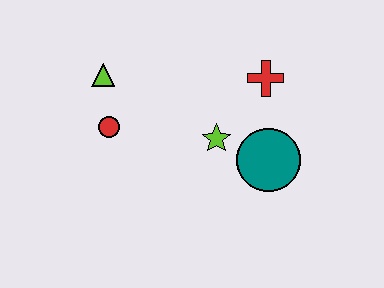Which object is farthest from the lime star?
The lime triangle is farthest from the lime star.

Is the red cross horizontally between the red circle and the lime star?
No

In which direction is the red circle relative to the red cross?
The red circle is to the left of the red cross.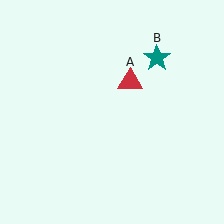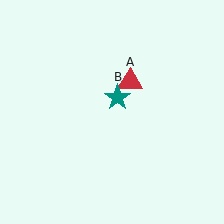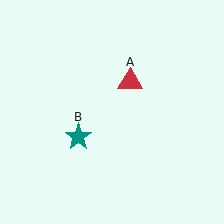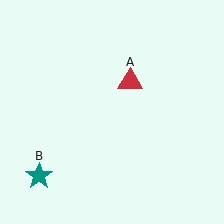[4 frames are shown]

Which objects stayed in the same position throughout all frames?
Red triangle (object A) remained stationary.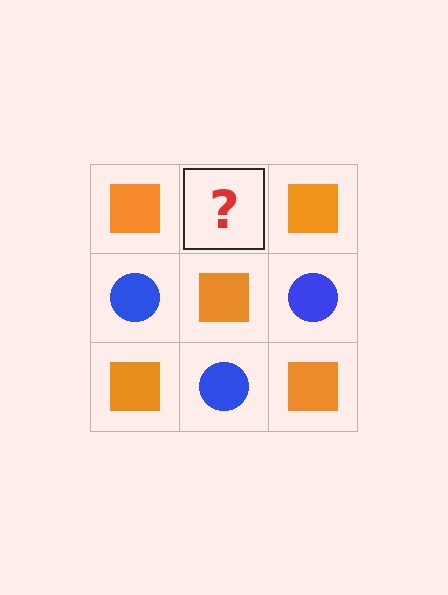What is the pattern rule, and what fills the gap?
The rule is that it alternates orange square and blue circle in a checkerboard pattern. The gap should be filled with a blue circle.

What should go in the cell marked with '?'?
The missing cell should contain a blue circle.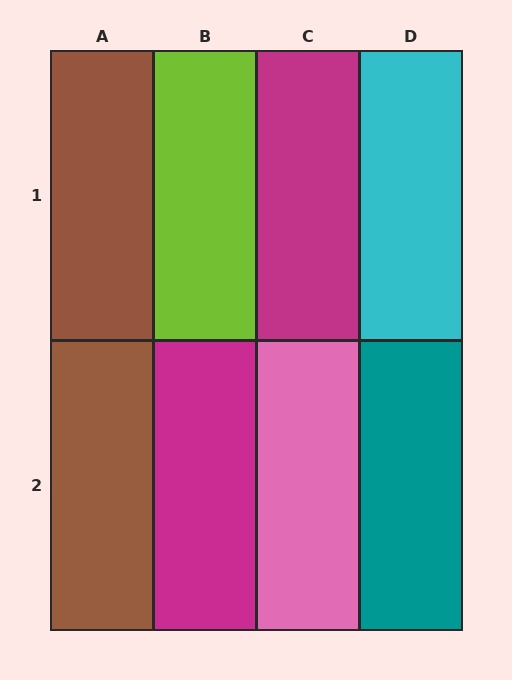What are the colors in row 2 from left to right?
Brown, magenta, pink, teal.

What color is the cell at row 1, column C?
Magenta.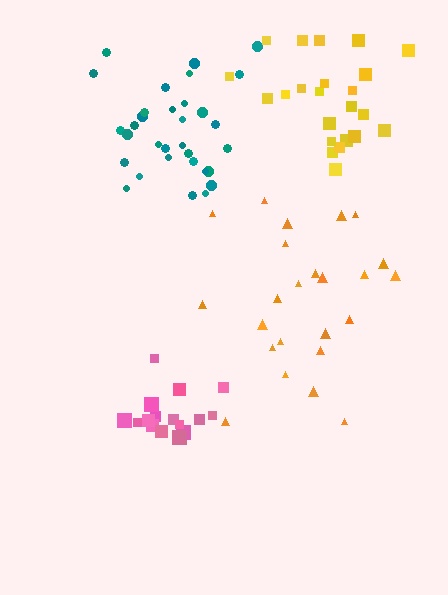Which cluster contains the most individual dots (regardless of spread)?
Teal (32).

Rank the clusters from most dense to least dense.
pink, teal, yellow, orange.